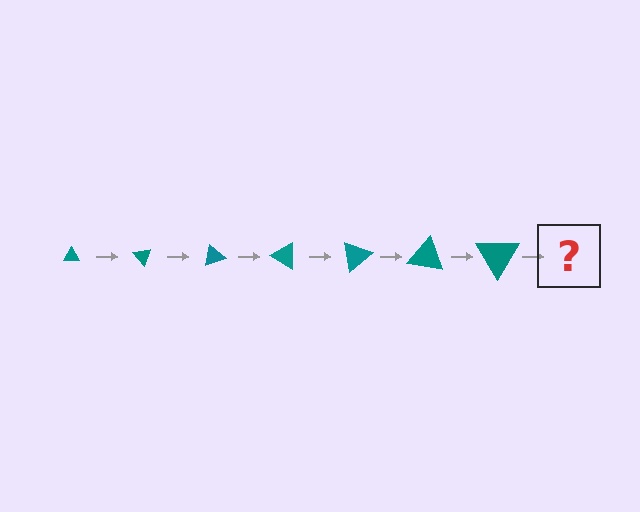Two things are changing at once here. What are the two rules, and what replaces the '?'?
The two rules are that the triangle grows larger each step and it rotates 50 degrees each step. The '?' should be a triangle, larger than the previous one and rotated 350 degrees from the start.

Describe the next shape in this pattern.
It should be a triangle, larger than the previous one and rotated 350 degrees from the start.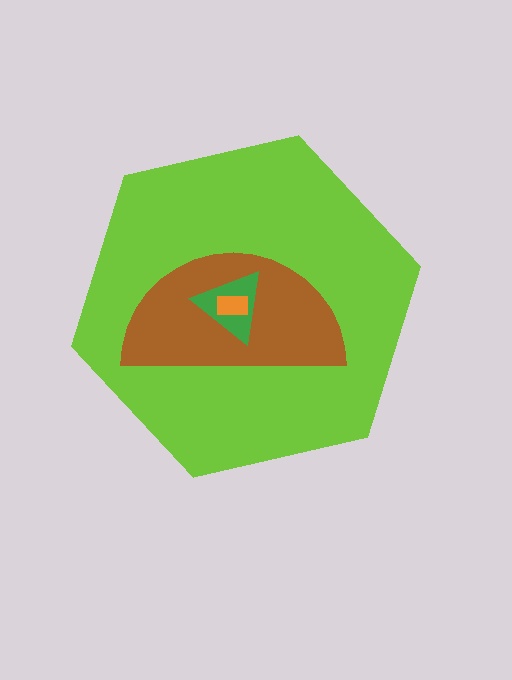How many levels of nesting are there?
4.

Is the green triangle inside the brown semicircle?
Yes.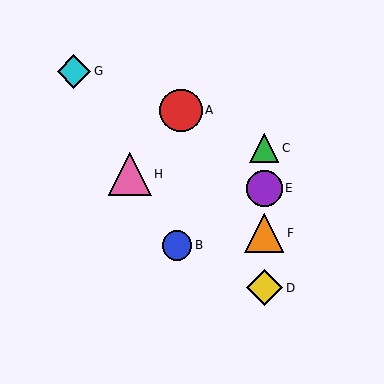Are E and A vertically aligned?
No, E is at x≈264 and A is at x≈181.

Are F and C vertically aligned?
Yes, both are at x≈264.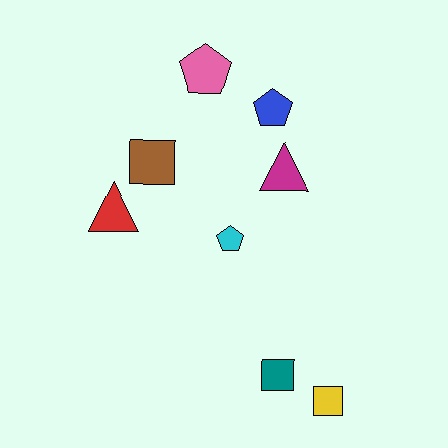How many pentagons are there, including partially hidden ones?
There are 3 pentagons.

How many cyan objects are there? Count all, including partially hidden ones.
There is 1 cyan object.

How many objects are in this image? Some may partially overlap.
There are 8 objects.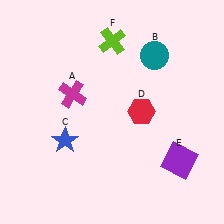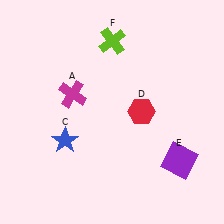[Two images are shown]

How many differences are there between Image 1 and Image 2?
There is 1 difference between the two images.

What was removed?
The teal circle (B) was removed in Image 2.